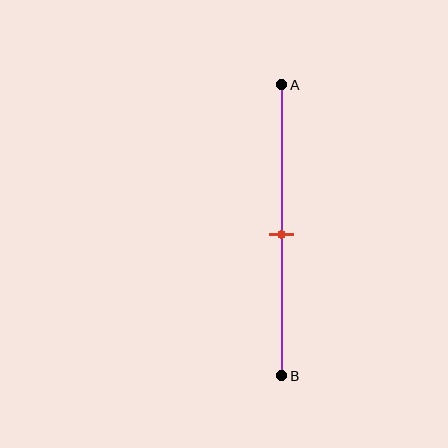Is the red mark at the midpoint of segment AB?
Yes, the mark is approximately at the midpoint.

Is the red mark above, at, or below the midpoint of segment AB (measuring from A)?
The red mark is approximately at the midpoint of segment AB.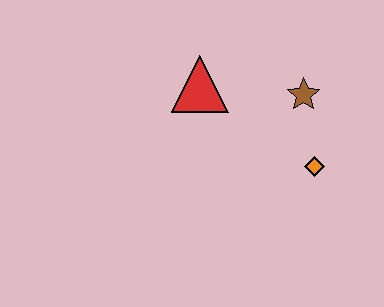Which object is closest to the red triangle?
The brown star is closest to the red triangle.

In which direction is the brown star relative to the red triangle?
The brown star is to the right of the red triangle.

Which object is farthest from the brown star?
The red triangle is farthest from the brown star.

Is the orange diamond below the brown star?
Yes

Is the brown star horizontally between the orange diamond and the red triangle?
Yes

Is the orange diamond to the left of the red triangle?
No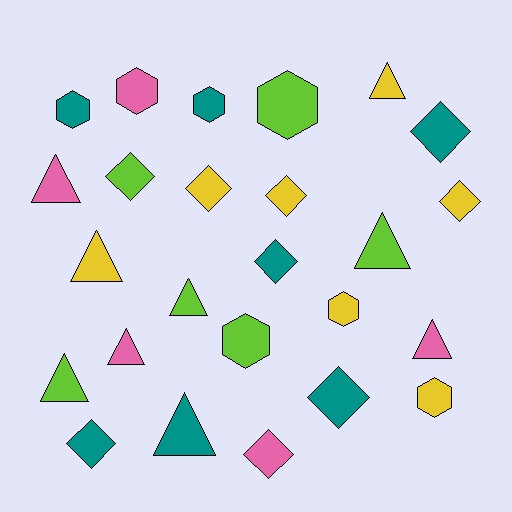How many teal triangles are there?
There is 1 teal triangle.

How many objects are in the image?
There are 25 objects.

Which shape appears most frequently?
Diamond, with 9 objects.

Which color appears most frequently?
Teal, with 7 objects.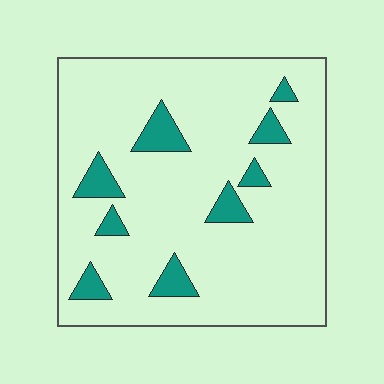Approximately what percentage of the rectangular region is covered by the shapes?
Approximately 10%.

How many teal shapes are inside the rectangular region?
9.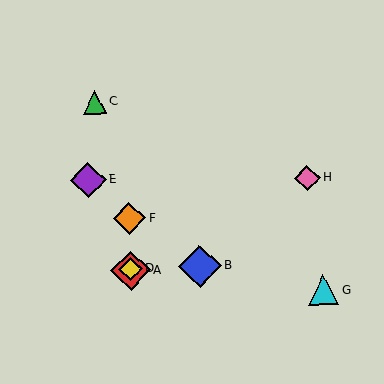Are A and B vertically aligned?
No, A is at x≈131 and B is at x≈200.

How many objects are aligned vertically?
3 objects (A, D, F) are aligned vertically.